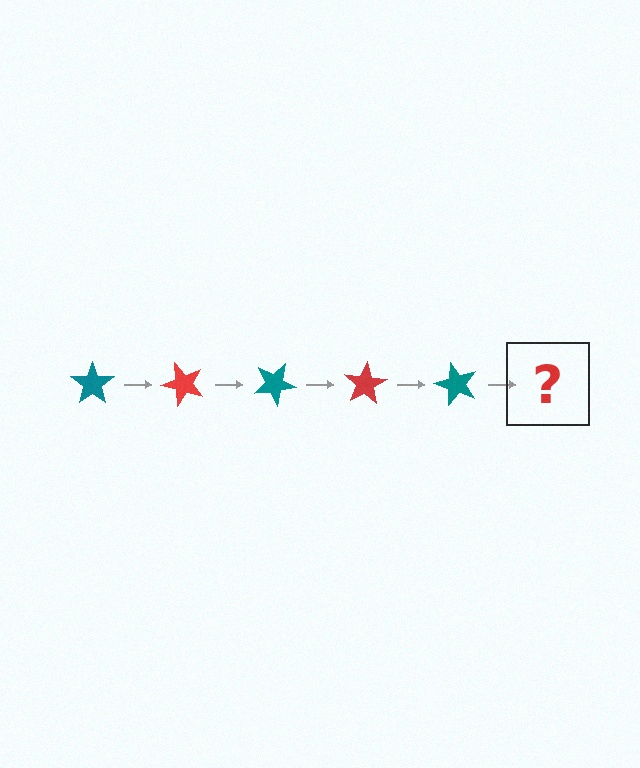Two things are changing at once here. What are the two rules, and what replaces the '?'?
The two rules are that it rotates 50 degrees each step and the color cycles through teal and red. The '?' should be a red star, rotated 250 degrees from the start.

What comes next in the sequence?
The next element should be a red star, rotated 250 degrees from the start.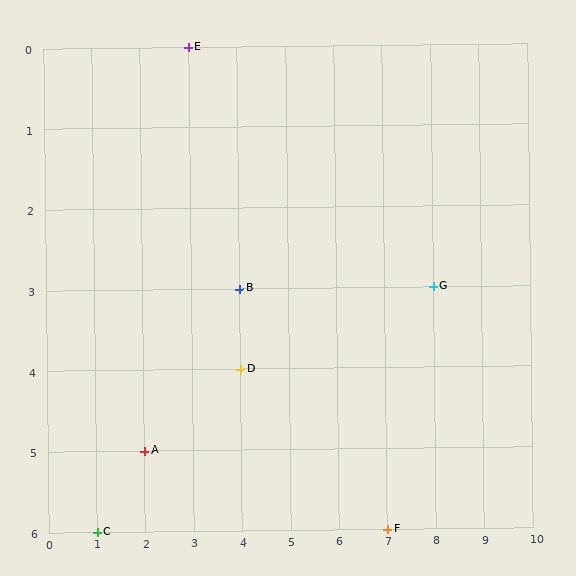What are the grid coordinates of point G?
Point G is at grid coordinates (8, 3).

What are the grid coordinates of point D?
Point D is at grid coordinates (4, 4).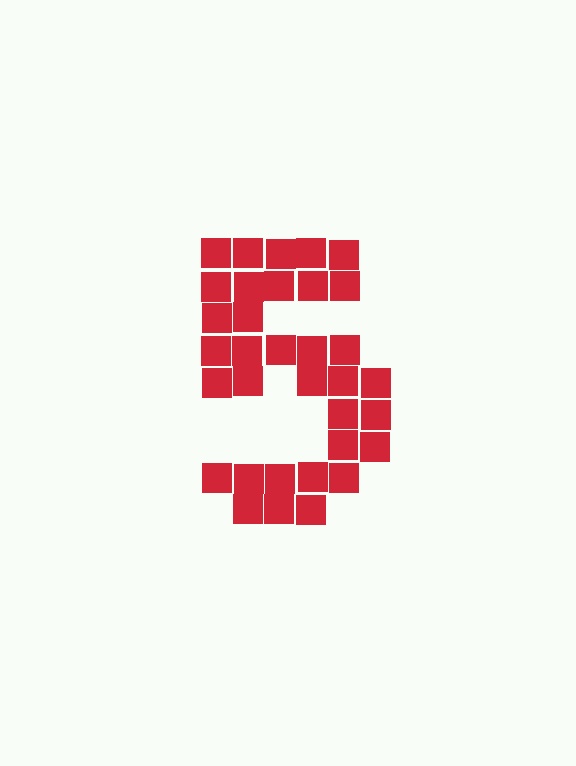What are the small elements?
The small elements are squares.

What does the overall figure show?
The overall figure shows the digit 5.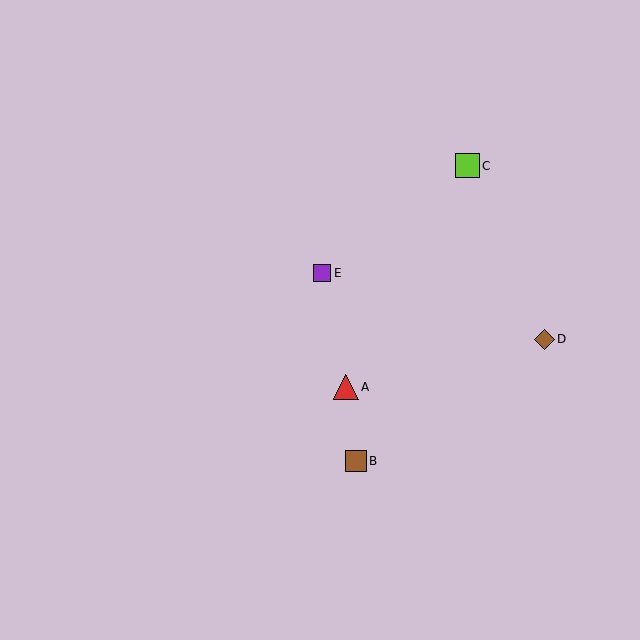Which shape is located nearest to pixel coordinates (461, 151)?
The lime square (labeled C) at (467, 166) is nearest to that location.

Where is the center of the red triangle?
The center of the red triangle is at (346, 387).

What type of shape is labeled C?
Shape C is a lime square.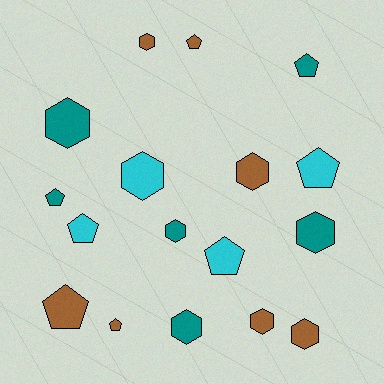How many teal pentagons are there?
There are 2 teal pentagons.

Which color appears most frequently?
Brown, with 7 objects.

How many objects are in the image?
There are 17 objects.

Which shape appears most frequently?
Hexagon, with 9 objects.